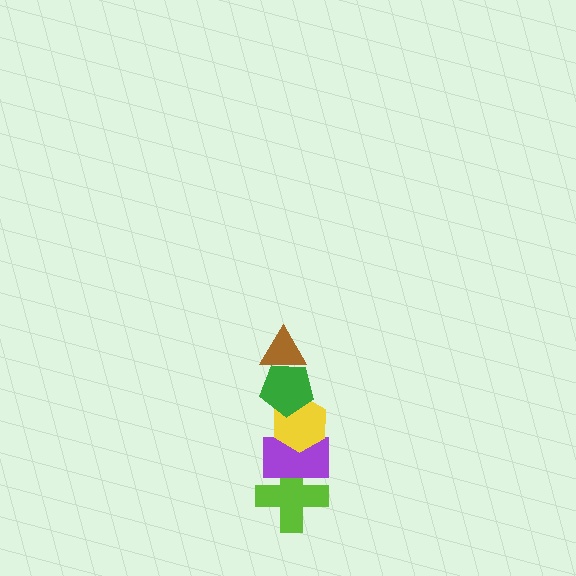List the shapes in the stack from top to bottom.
From top to bottom: the brown triangle, the green pentagon, the yellow hexagon, the purple rectangle, the lime cross.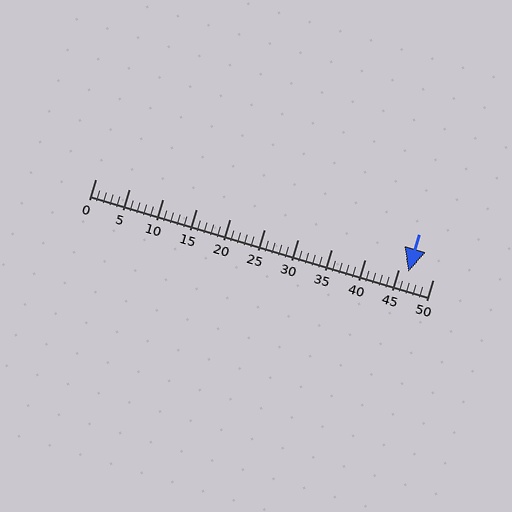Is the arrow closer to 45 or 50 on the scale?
The arrow is closer to 45.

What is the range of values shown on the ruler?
The ruler shows values from 0 to 50.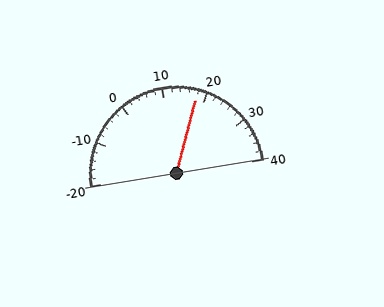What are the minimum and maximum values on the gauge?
The gauge ranges from -20 to 40.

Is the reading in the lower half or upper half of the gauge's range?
The reading is in the upper half of the range (-20 to 40).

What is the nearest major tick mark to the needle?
The nearest major tick mark is 20.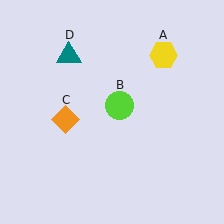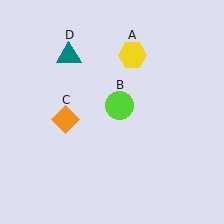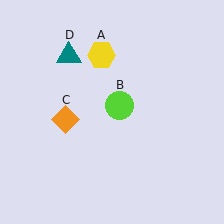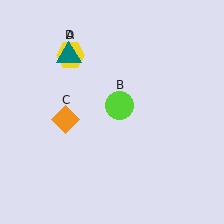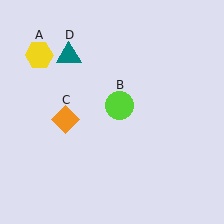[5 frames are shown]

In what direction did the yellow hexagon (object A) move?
The yellow hexagon (object A) moved left.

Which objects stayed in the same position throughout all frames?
Lime circle (object B) and orange diamond (object C) and teal triangle (object D) remained stationary.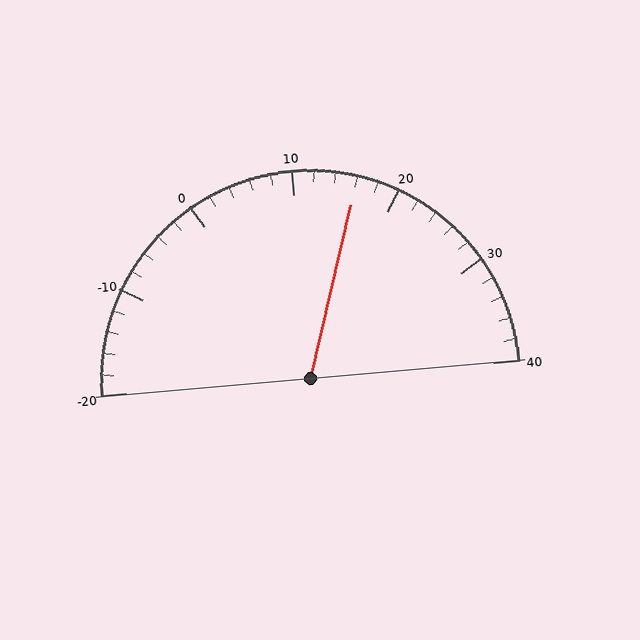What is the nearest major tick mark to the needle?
The nearest major tick mark is 20.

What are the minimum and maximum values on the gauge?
The gauge ranges from -20 to 40.